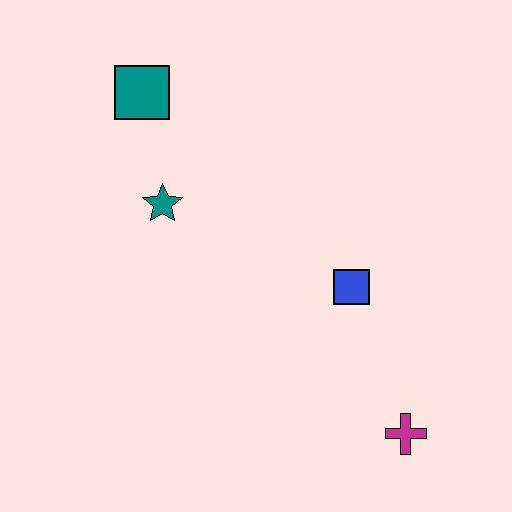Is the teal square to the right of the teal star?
No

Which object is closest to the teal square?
The teal star is closest to the teal square.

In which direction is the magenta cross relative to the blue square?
The magenta cross is below the blue square.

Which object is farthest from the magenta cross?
The teal square is farthest from the magenta cross.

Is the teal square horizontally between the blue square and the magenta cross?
No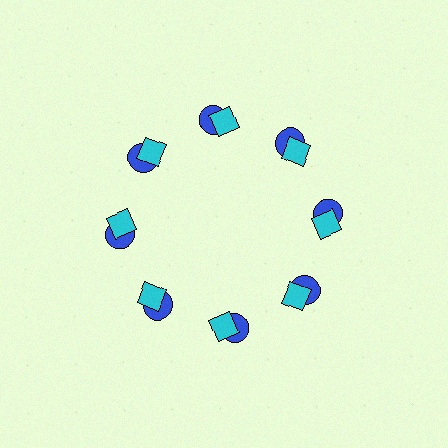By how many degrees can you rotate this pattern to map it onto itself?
The pattern maps onto itself every 45 degrees of rotation.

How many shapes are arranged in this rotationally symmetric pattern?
There are 16 shapes, arranged in 8 groups of 2.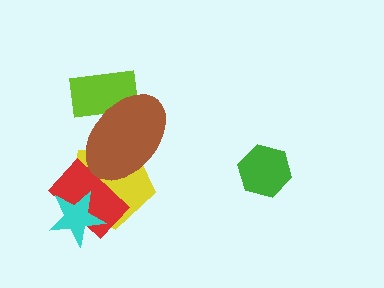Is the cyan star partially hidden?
No, no other shape covers it.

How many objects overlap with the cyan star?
2 objects overlap with the cyan star.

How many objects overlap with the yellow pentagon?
3 objects overlap with the yellow pentagon.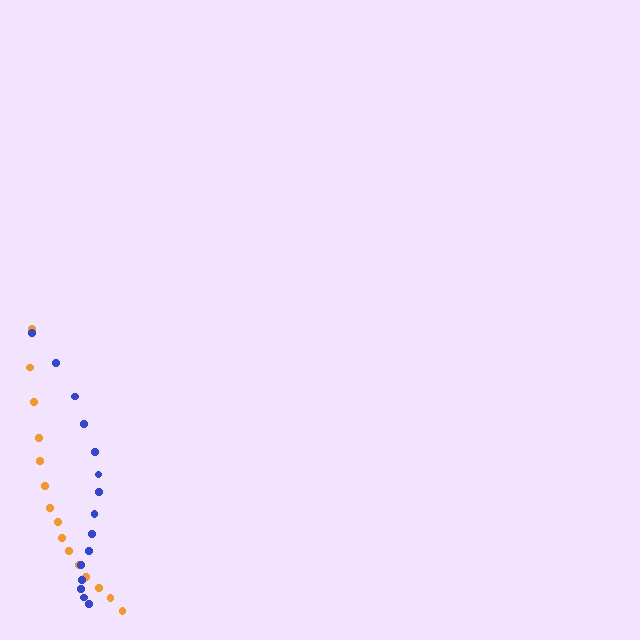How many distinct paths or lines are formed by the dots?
There are 2 distinct paths.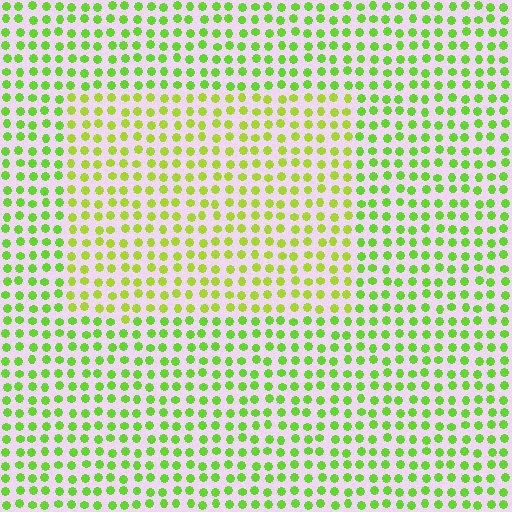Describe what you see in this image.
The image is filled with small lime elements in a uniform arrangement. A rectangle-shaped region is visible where the elements are tinted to a slightly different hue, forming a subtle color boundary.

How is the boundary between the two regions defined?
The boundary is defined purely by a slight shift in hue (about 24 degrees). Spacing, size, and orientation are identical on both sides.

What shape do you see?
I see a rectangle.